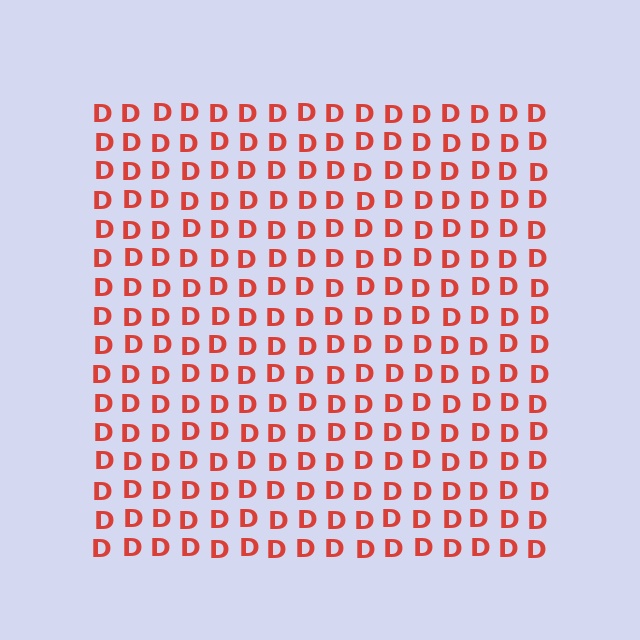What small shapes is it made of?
It is made of small letter D's.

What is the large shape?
The large shape is a square.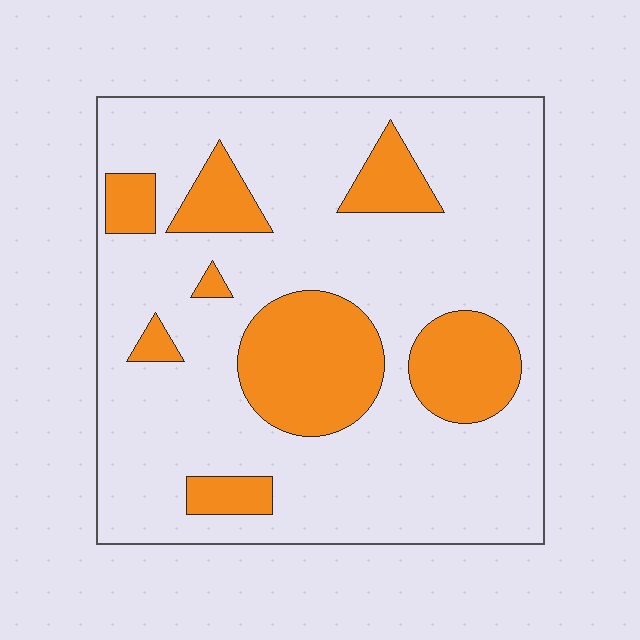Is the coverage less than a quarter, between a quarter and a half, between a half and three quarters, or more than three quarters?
Less than a quarter.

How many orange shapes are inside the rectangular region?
8.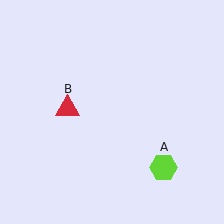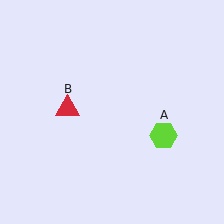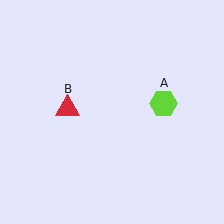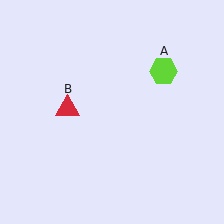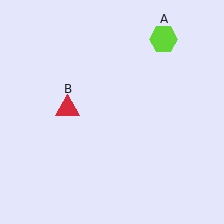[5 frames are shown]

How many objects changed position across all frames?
1 object changed position: lime hexagon (object A).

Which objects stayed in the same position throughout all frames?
Red triangle (object B) remained stationary.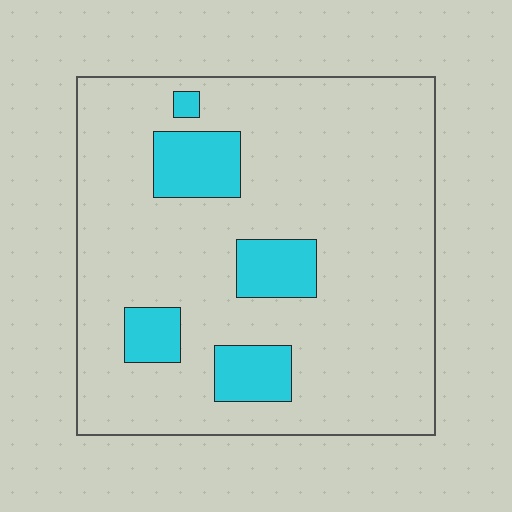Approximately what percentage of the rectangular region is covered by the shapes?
Approximately 15%.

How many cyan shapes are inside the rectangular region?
5.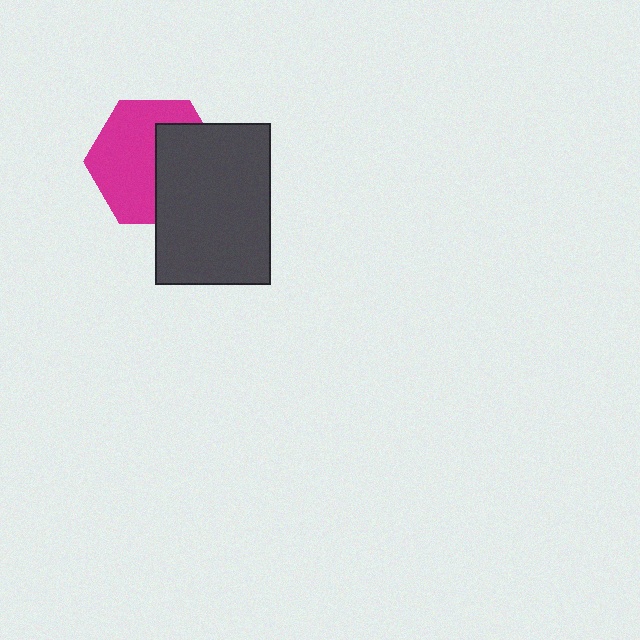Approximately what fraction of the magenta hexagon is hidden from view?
Roughly 42% of the magenta hexagon is hidden behind the dark gray rectangle.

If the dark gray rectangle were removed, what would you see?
You would see the complete magenta hexagon.